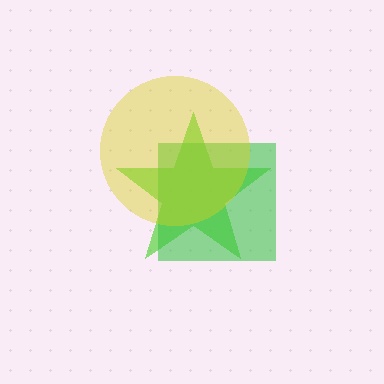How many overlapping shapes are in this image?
There are 3 overlapping shapes in the image.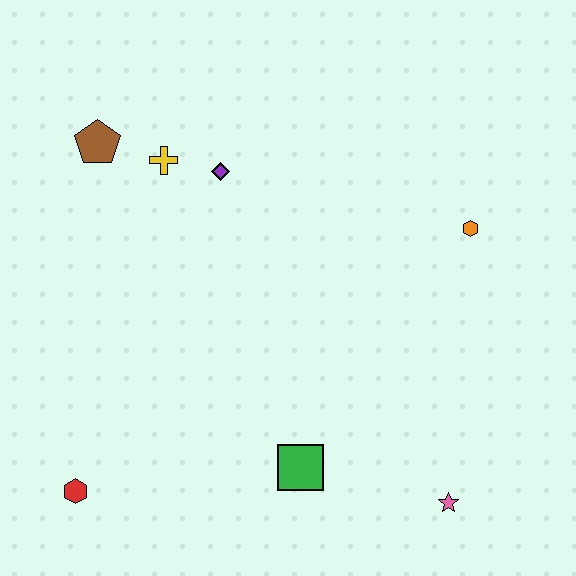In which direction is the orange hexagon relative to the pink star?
The orange hexagon is above the pink star.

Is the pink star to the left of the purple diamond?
No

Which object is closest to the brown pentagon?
The yellow cross is closest to the brown pentagon.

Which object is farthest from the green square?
The brown pentagon is farthest from the green square.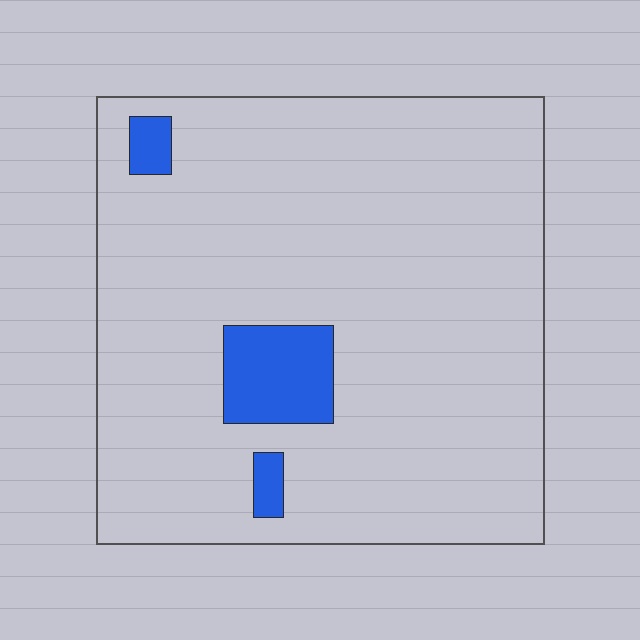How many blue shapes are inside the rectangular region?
3.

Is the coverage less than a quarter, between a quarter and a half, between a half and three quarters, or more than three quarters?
Less than a quarter.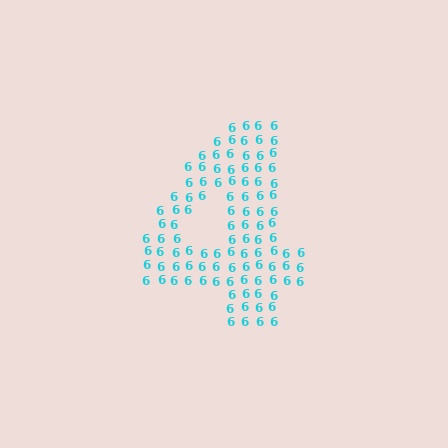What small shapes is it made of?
It is made of small digit 6's.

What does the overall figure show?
The overall figure shows the digit 4.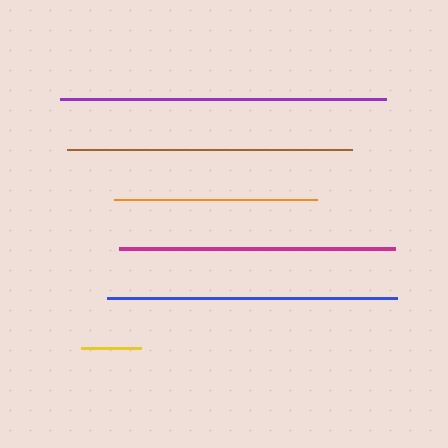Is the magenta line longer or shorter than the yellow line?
The magenta line is longer than the yellow line.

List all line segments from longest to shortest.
From longest to shortest: purple, blue, brown, magenta, orange, yellow.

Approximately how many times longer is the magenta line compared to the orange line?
The magenta line is approximately 1.4 times the length of the orange line.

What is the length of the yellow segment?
The yellow segment is approximately 60 pixels long.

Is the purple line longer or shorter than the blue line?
The purple line is longer than the blue line.